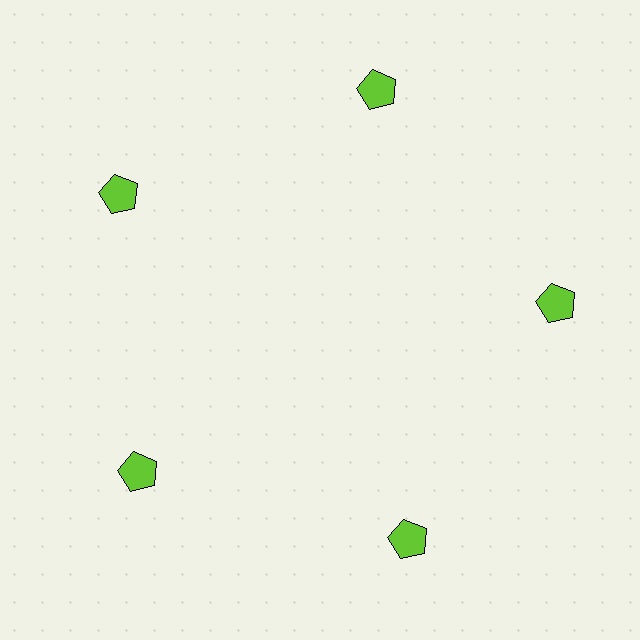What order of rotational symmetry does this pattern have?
This pattern has 5-fold rotational symmetry.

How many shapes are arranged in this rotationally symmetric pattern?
There are 5 shapes, arranged in 5 groups of 1.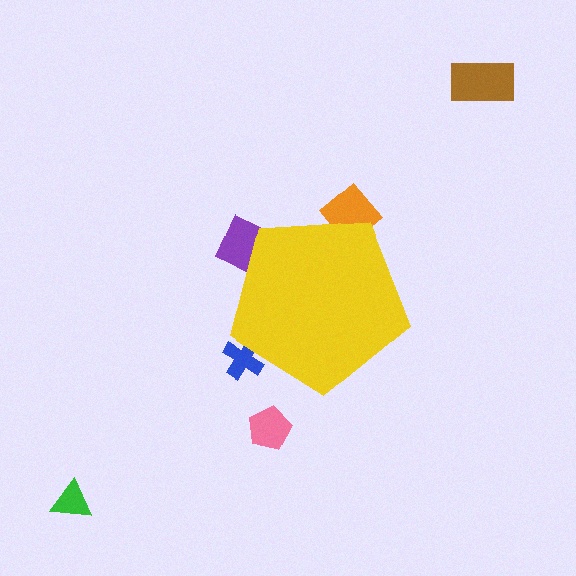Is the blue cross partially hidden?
Yes, the blue cross is partially hidden behind the yellow pentagon.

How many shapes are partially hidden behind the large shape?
3 shapes are partially hidden.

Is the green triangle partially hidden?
No, the green triangle is fully visible.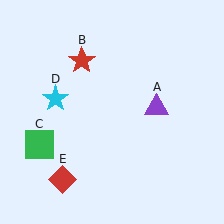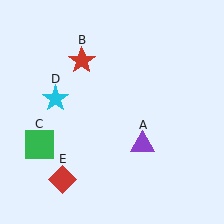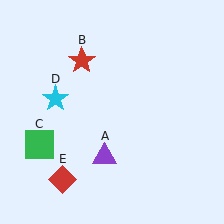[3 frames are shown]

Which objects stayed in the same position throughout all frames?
Red star (object B) and green square (object C) and cyan star (object D) and red diamond (object E) remained stationary.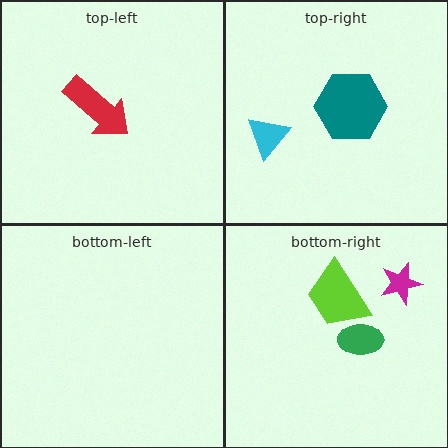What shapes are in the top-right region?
The teal hexagon, the cyan triangle.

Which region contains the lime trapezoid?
The bottom-right region.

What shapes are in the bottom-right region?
The magenta star, the lime trapezoid, the green ellipse.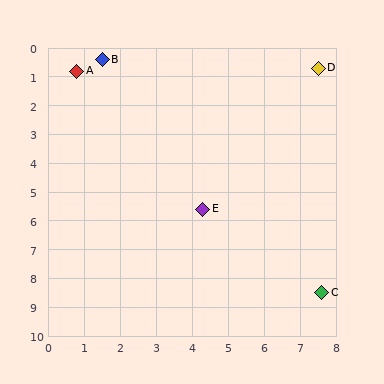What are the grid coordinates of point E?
Point E is at approximately (4.3, 5.6).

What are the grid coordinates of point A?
Point A is at approximately (0.8, 0.8).